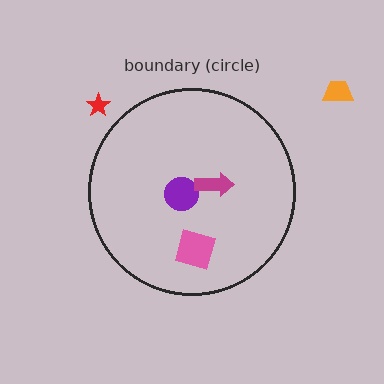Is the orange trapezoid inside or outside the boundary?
Outside.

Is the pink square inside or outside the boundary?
Inside.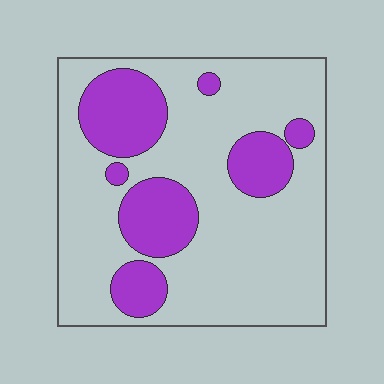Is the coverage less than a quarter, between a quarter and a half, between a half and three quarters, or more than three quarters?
Between a quarter and a half.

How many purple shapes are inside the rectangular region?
7.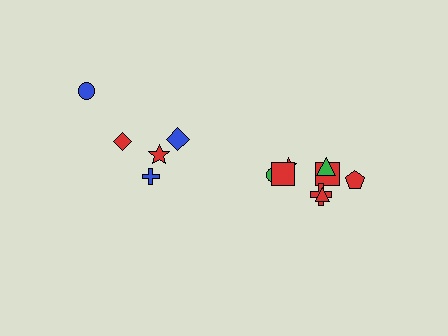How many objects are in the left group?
There are 5 objects.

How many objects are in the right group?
There are 8 objects.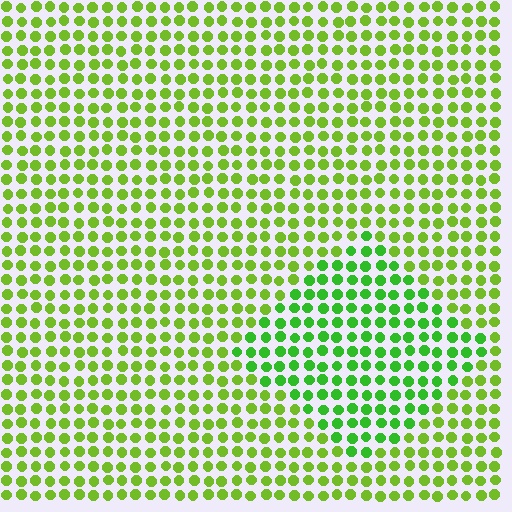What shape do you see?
I see a diamond.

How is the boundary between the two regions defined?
The boundary is defined purely by a slight shift in hue (about 27 degrees). Spacing, size, and orientation are identical on both sides.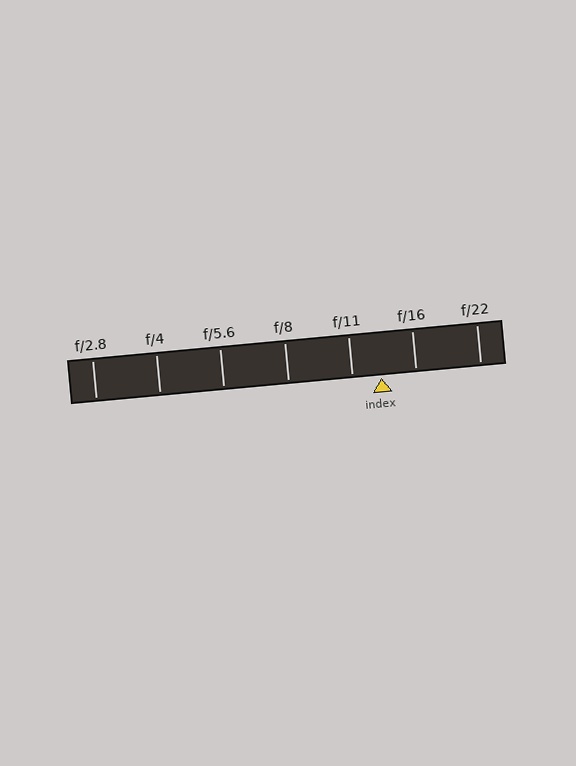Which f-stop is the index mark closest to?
The index mark is closest to f/11.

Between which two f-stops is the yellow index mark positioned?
The index mark is between f/11 and f/16.